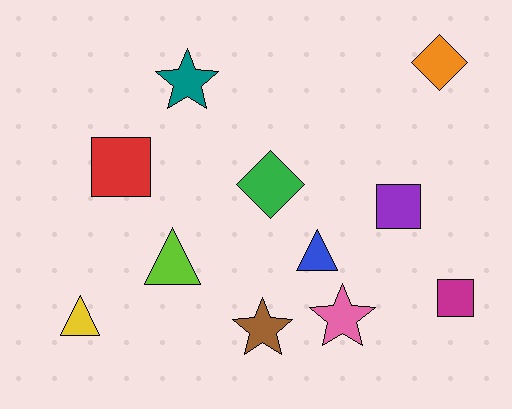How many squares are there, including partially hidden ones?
There are 3 squares.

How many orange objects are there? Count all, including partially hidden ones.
There is 1 orange object.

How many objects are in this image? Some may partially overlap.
There are 11 objects.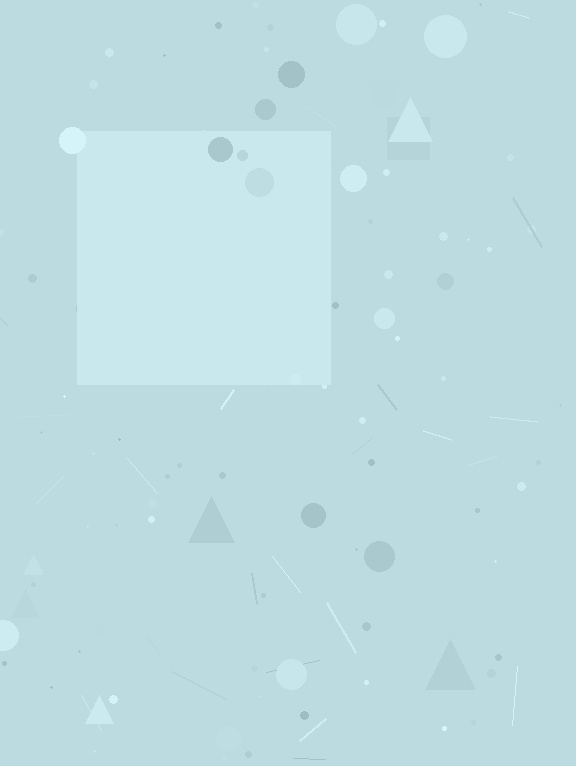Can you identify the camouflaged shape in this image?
The camouflaged shape is a square.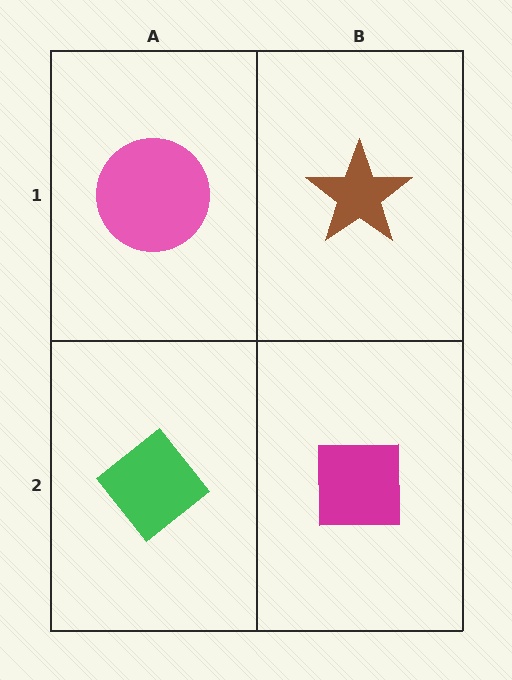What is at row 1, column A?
A pink circle.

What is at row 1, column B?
A brown star.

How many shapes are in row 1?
2 shapes.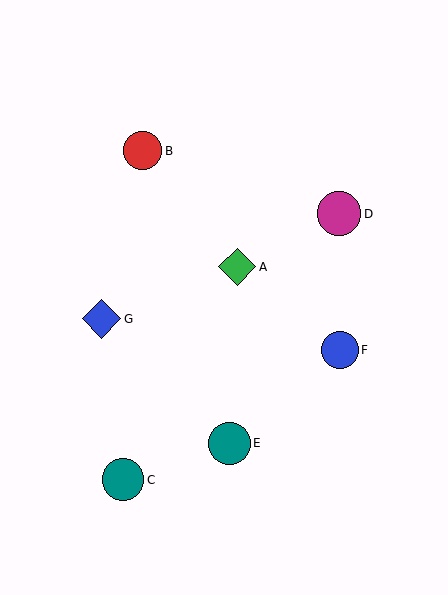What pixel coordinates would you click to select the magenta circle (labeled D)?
Click at (339, 214) to select the magenta circle D.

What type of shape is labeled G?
Shape G is a blue diamond.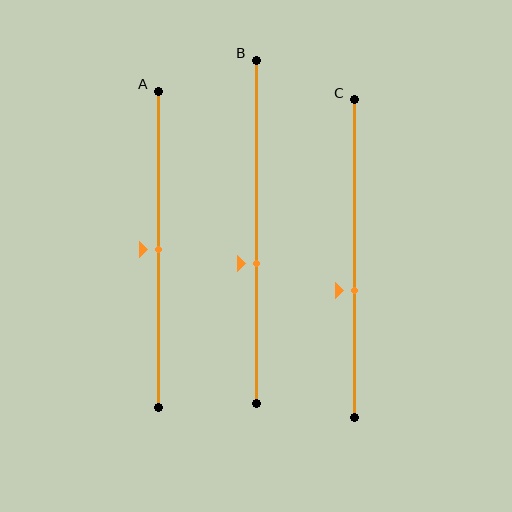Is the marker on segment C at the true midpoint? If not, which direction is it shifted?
No, the marker on segment C is shifted downward by about 10% of the segment length.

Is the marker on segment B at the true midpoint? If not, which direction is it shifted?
No, the marker on segment B is shifted downward by about 9% of the segment length.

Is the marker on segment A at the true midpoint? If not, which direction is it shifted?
Yes, the marker on segment A is at the true midpoint.